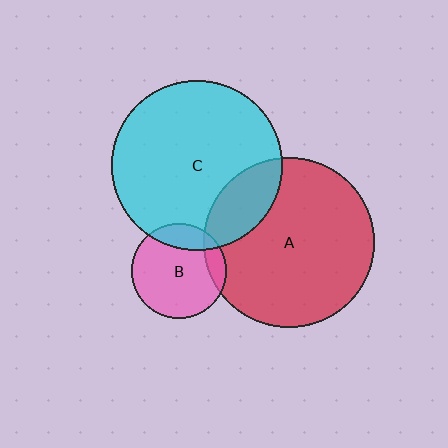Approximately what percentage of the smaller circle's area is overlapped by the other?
Approximately 10%.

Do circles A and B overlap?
Yes.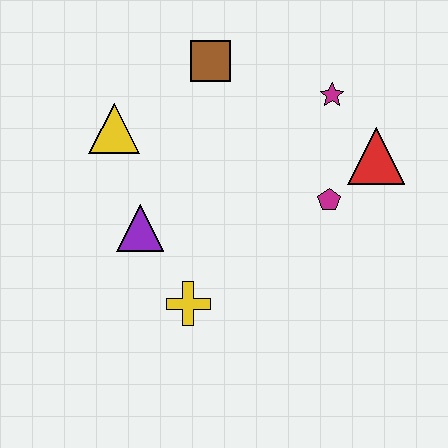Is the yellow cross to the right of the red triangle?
No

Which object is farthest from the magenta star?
The yellow cross is farthest from the magenta star.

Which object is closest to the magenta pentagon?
The red triangle is closest to the magenta pentagon.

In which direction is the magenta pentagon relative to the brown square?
The magenta pentagon is below the brown square.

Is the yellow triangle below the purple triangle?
No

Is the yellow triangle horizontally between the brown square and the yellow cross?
No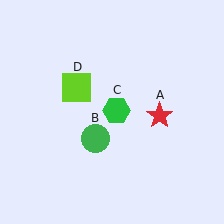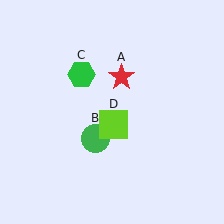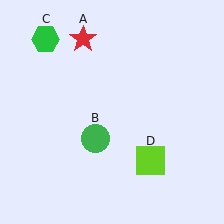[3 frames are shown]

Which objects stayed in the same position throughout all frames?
Green circle (object B) remained stationary.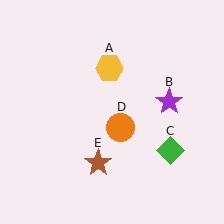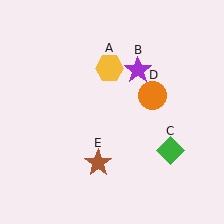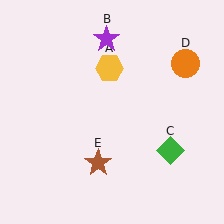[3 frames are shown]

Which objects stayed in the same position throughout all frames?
Yellow hexagon (object A) and green diamond (object C) and brown star (object E) remained stationary.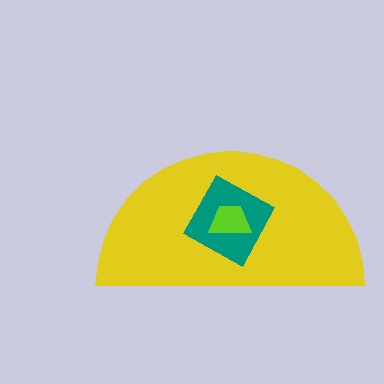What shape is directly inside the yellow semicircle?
The teal diamond.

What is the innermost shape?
The lime trapezoid.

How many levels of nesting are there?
3.